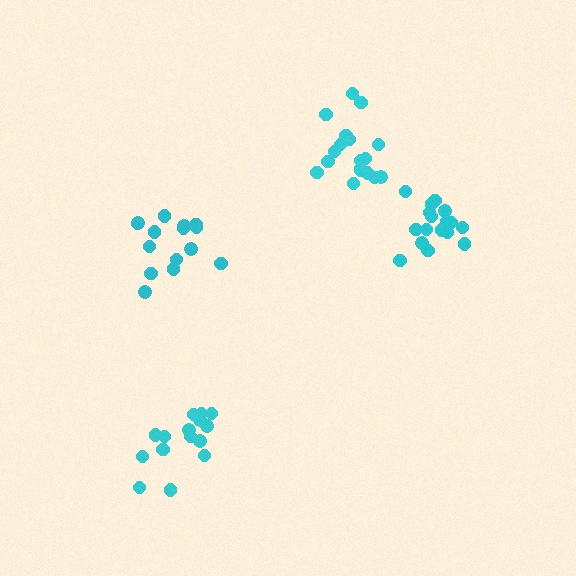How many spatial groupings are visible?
There are 4 spatial groupings.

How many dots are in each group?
Group 1: 16 dots, Group 2: 15 dots, Group 3: 18 dots, Group 4: 17 dots (66 total).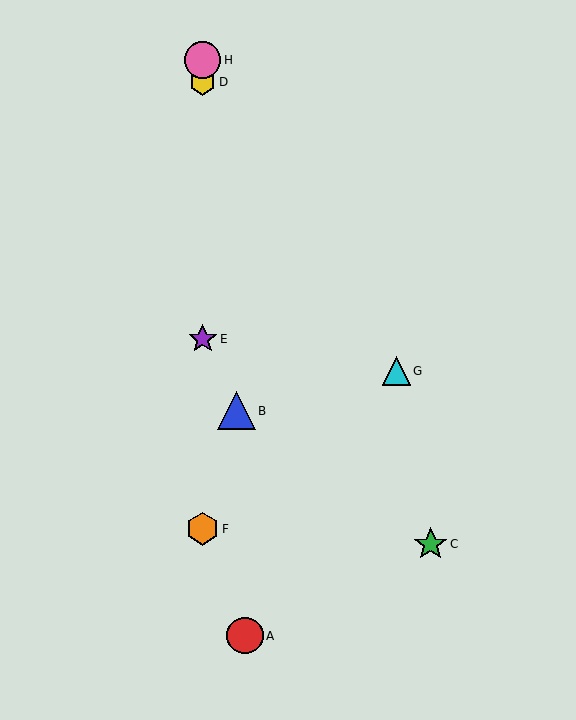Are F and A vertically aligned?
No, F is at x≈203 and A is at x≈245.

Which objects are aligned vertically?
Objects D, E, F, H are aligned vertically.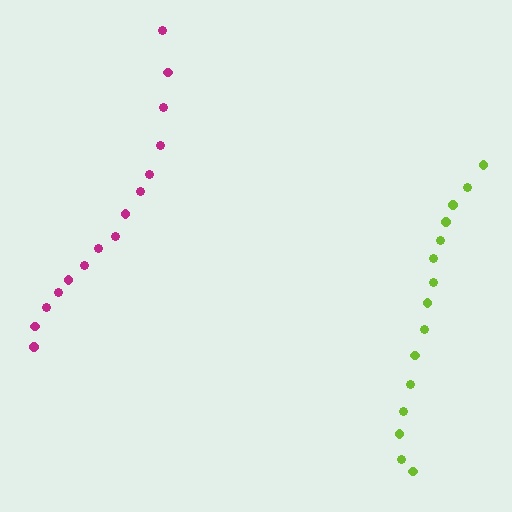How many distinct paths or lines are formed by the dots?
There are 2 distinct paths.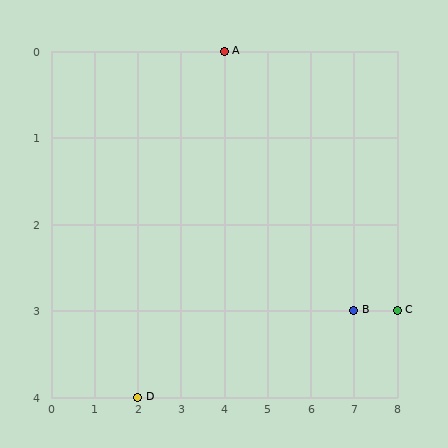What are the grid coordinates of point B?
Point B is at grid coordinates (7, 3).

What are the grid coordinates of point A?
Point A is at grid coordinates (4, 0).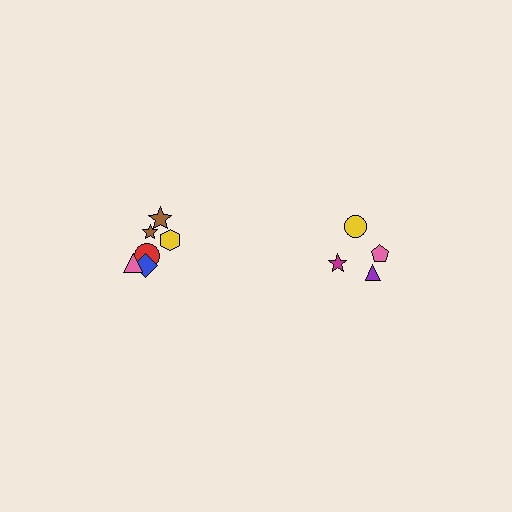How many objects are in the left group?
There are 6 objects.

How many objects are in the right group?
There are 4 objects.